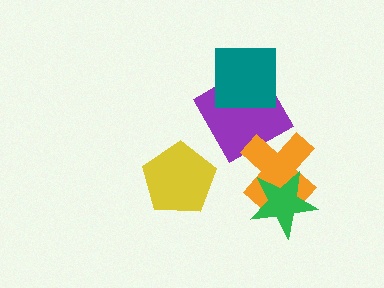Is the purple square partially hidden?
Yes, it is partially covered by another shape.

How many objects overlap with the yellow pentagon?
0 objects overlap with the yellow pentagon.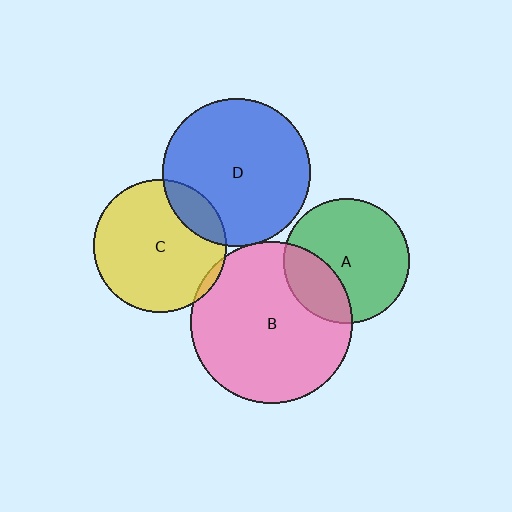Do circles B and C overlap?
Yes.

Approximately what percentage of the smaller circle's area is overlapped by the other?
Approximately 5%.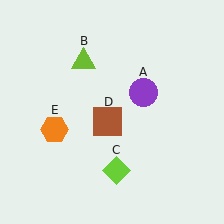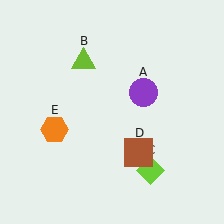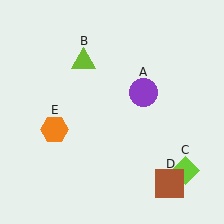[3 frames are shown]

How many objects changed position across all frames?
2 objects changed position: lime diamond (object C), brown square (object D).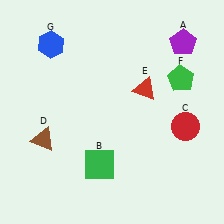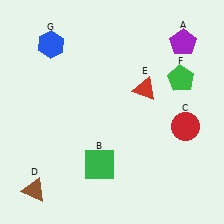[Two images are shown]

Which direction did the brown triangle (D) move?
The brown triangle (D) moved down.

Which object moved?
The brown triangle (D) moved down.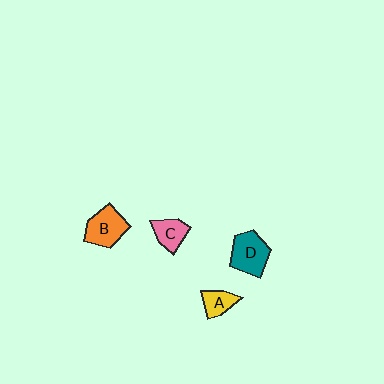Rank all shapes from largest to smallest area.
From largest to smallest: D (teal), B (orange), C (pink), A (yellow).